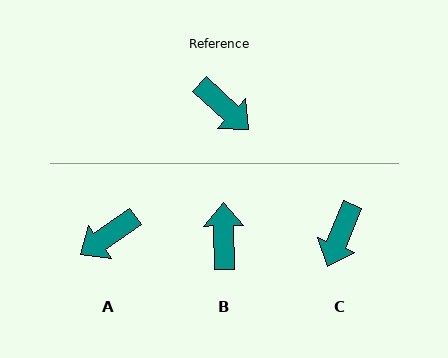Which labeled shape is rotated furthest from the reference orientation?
B, about 135 degrees away.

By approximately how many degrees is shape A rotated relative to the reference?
Approximately 102 degrees clockwise.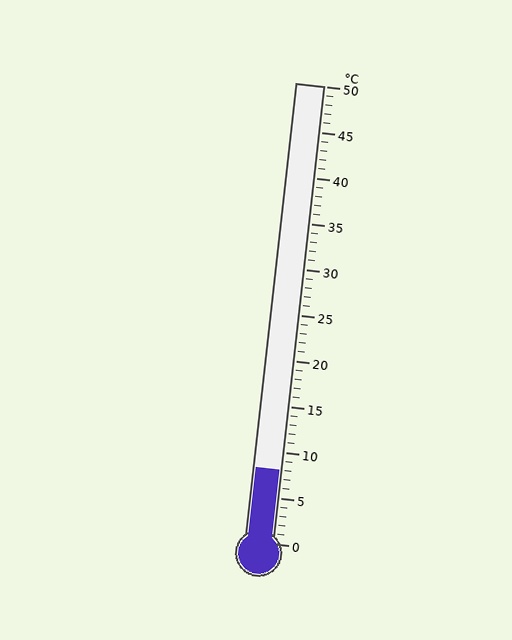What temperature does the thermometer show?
The thermometer shows approximately 8°C.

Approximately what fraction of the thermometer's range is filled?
The thermometer is filled to approximately 15% of its range.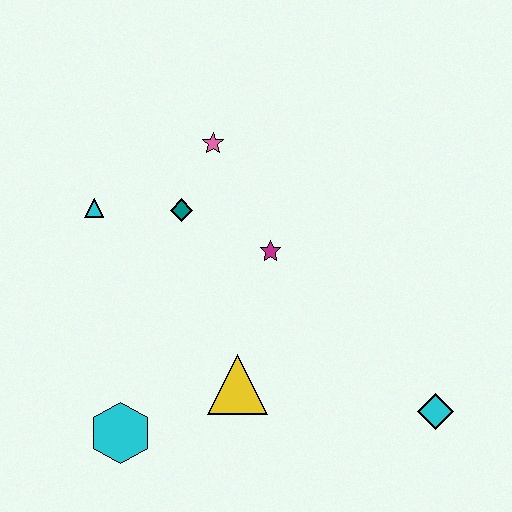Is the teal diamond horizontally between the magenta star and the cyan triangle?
Yes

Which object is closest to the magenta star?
The teal diamond is closest to the magenta star.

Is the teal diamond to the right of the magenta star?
No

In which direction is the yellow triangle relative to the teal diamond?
The yellow triangle is below the teal diamond.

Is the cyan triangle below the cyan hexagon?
No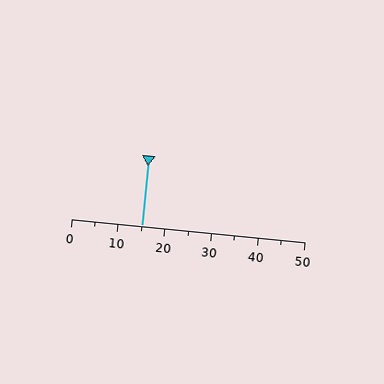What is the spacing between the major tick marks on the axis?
The major ticks are spaced 10 apart.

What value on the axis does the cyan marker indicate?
The marker indicates approximately 15.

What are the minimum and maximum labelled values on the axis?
The axis runs from 0 to 50.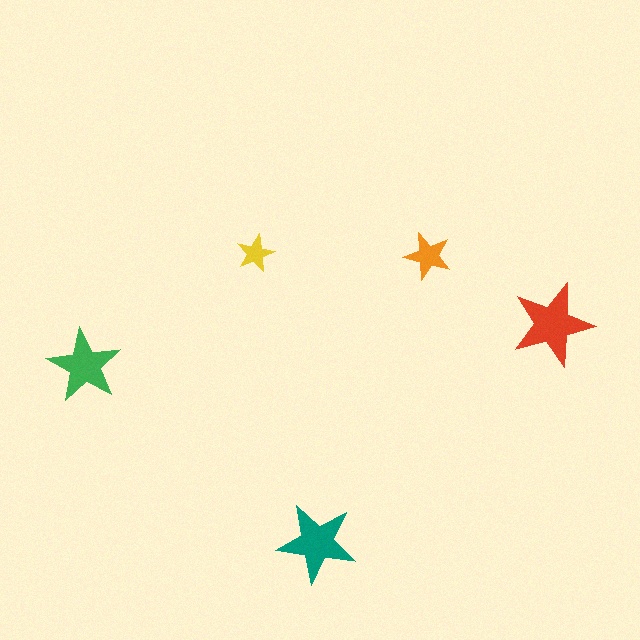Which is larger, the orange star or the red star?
The red one.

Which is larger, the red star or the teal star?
The red one.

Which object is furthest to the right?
The red star is rightmost.